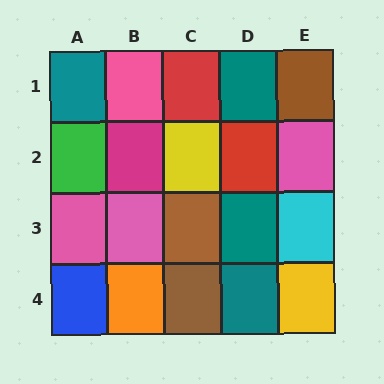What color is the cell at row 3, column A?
Pink.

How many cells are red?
2 cells are red.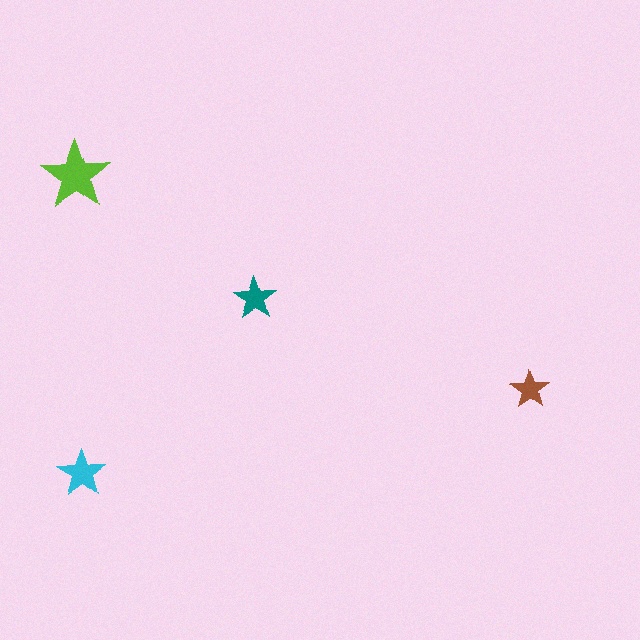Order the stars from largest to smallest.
the lime one, the cyan one, the teal one, the brown one.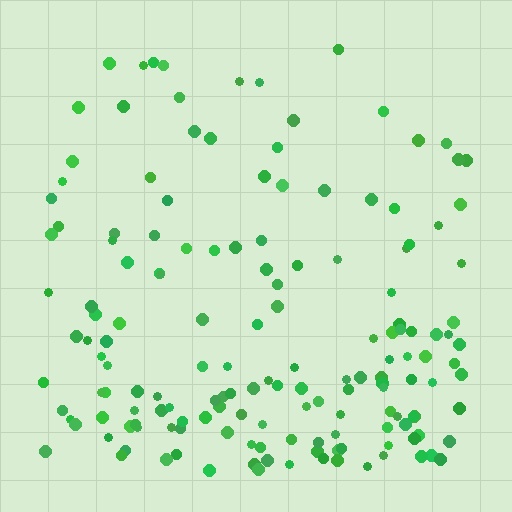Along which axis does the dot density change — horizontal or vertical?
Vertical.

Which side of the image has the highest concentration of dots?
The bottom.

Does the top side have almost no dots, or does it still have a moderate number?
Still a moderate number, just noticeably fewer than the bottom.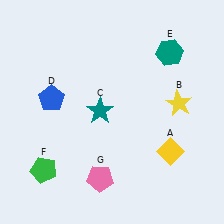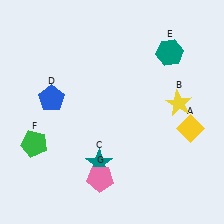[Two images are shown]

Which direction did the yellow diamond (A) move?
The yellow diamond (A) moved up.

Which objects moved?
The objects that moved are: the yellow diamond (A), the teal star (C), the green pentagon (F).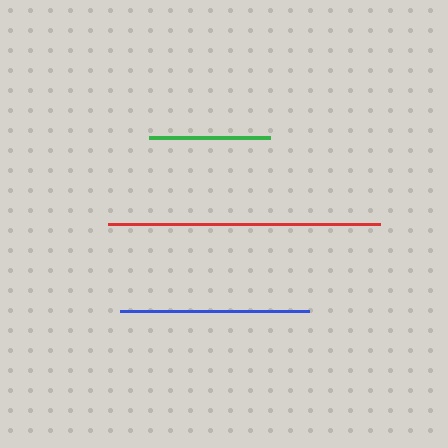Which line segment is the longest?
The red line is the longest at approximately 272 pixels.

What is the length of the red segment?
The red segment is approximately 272 pixels long.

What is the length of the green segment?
The green segment is approximately 121 pixels long.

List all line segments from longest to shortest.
From longest to shortest: red, blue, green.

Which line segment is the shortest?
The green line is the shortest at approximately 121 pixels.